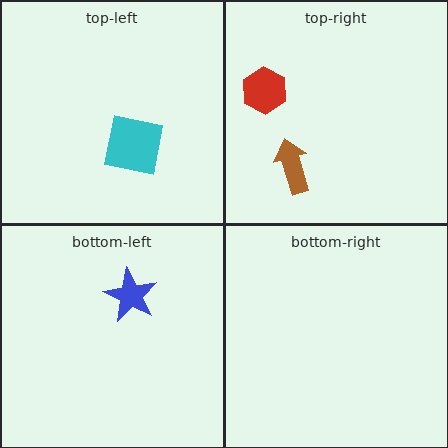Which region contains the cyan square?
The top-left region.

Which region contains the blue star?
The bottom-left region.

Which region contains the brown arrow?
The top-right region.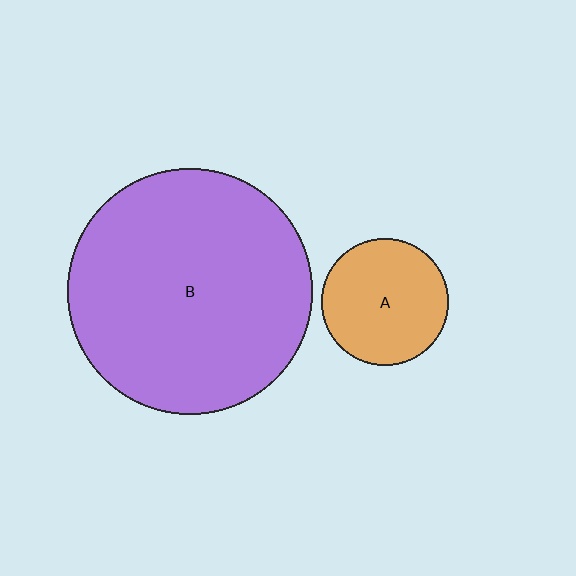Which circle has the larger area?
Circle B (purple).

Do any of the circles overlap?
No, none of the circles overlap.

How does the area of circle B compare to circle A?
Approximately 3.8 times.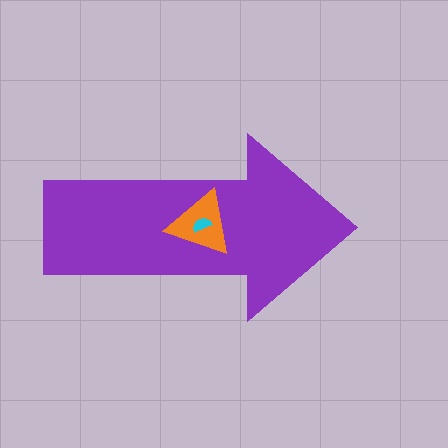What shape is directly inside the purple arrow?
The orange triangle.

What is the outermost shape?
The purple arrow.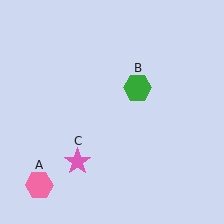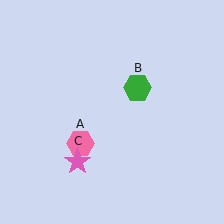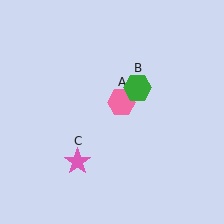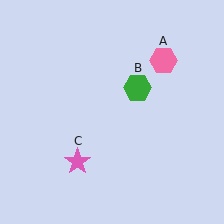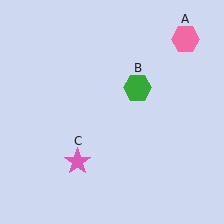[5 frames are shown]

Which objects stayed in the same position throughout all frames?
Green hexagon (object B) and pink star (object C) remained stationary.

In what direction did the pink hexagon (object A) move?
The pink hexagon (object A) moved up and to the right.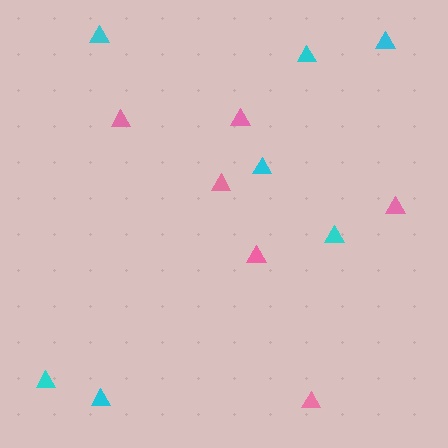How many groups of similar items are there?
There are 2 groups: one group of cyan triangles (7) and one group of pink triangles (6).